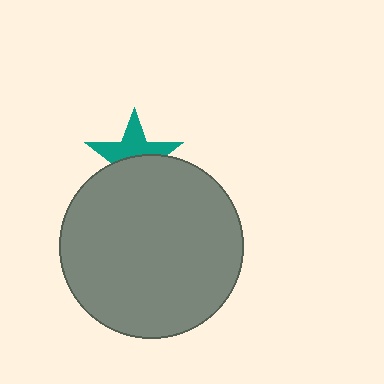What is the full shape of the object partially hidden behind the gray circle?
The partially hidden object is a teal star.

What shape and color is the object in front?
The object in front is a gray circle.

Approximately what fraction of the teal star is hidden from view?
Roughly 49% of the teal star is hidden behind the gray circle.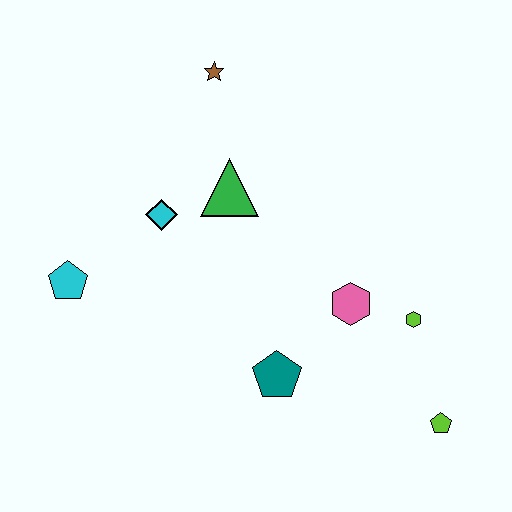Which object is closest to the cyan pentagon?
The cyan diamond is closest to the cyan pentagon.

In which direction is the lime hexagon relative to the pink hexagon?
The lime hexagon is to the right of the pink hexagon.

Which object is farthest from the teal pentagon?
The brown star is farthest from the teal pentagon.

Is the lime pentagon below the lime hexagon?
Yes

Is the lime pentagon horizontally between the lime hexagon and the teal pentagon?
No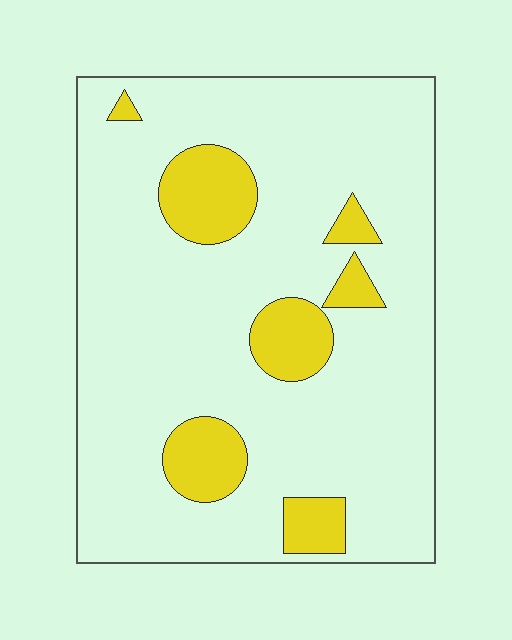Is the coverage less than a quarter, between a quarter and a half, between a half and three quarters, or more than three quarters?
Less than a quarter.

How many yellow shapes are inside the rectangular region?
7.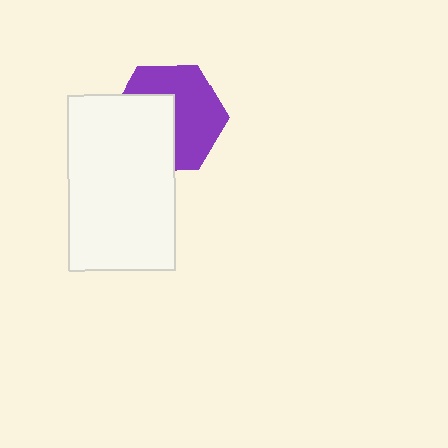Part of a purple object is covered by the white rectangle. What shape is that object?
It is a hexagon.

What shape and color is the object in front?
The object in front is a white rectangle.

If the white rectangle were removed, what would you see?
You would see the complete purple hexagon.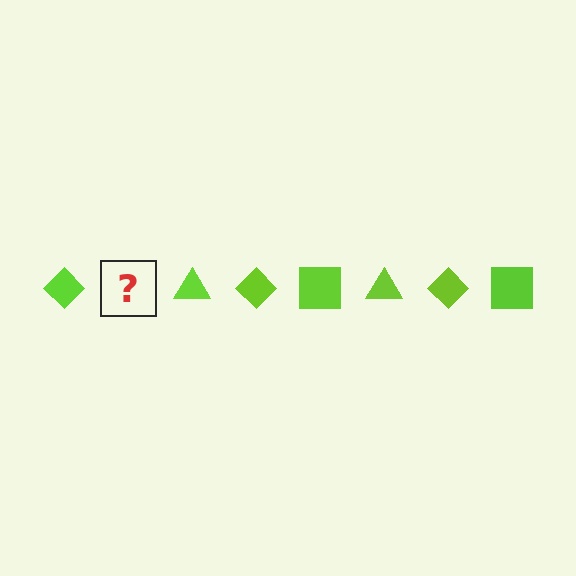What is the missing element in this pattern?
The missing element is a lime square.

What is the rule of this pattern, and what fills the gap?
The rule is that the pattern cycles through diamond, square, triangle shapes in lime. The gap should be filled with a lime square.